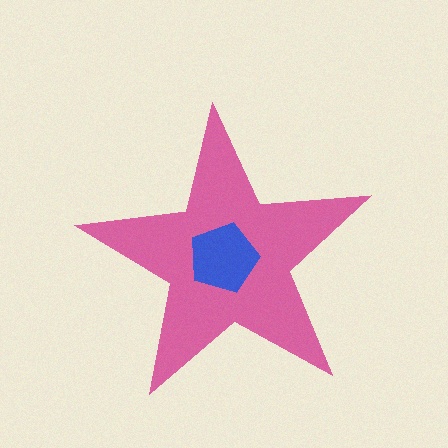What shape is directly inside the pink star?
The blue pentagon.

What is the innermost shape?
The blue pentagon.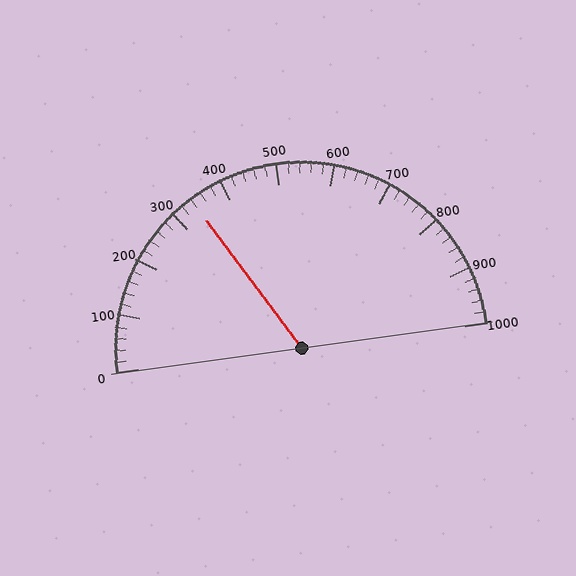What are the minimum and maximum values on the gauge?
The gauge ranges from 0 to 1000.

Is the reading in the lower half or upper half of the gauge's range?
The reading is in the lower half of the range (0 to 1000).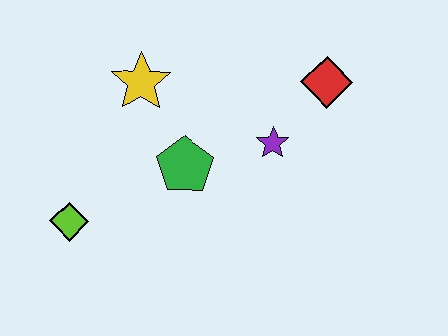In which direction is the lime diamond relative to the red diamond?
The lime diamond is to the left of the red diamond.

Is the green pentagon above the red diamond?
No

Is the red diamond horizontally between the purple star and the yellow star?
No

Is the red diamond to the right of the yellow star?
Yes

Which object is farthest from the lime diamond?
The red diamond is farthest from the lime diamond.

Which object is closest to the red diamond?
The purple star is closest to the red diamond.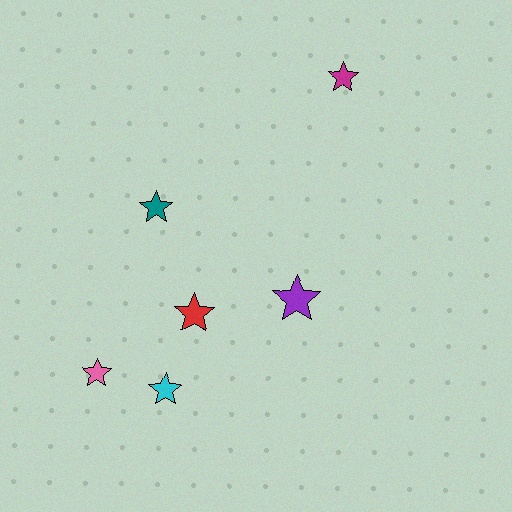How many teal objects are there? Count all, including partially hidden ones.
There is 1 teal object.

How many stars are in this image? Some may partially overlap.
There are 6 stars.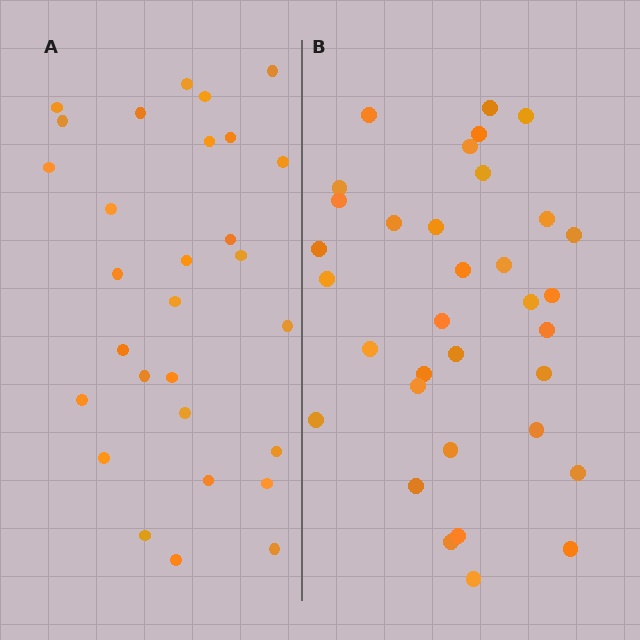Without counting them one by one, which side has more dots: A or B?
Region B (the right region) has more dots.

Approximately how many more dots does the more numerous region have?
Region B has about 5 more dots than region A.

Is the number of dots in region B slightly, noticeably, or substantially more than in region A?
Region B has only slightly more — the two regions are fairly close. The ratio is roughly 1.2 to 1.